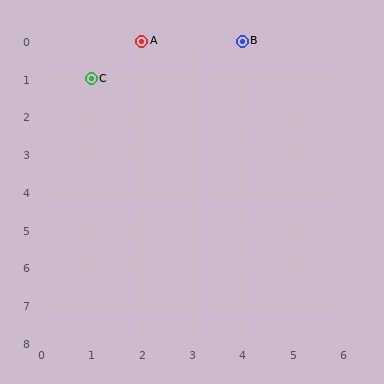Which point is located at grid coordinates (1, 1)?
Point C is at (1, 1).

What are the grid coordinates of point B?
Point B is at grid coordinates (4, 0).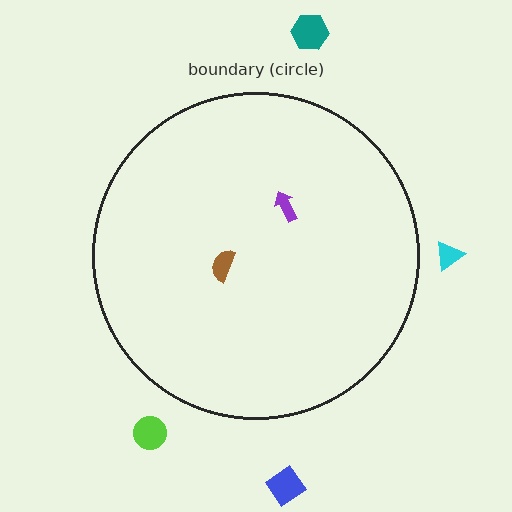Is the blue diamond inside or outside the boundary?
Outside.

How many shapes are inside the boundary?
2 inside, 4 outside.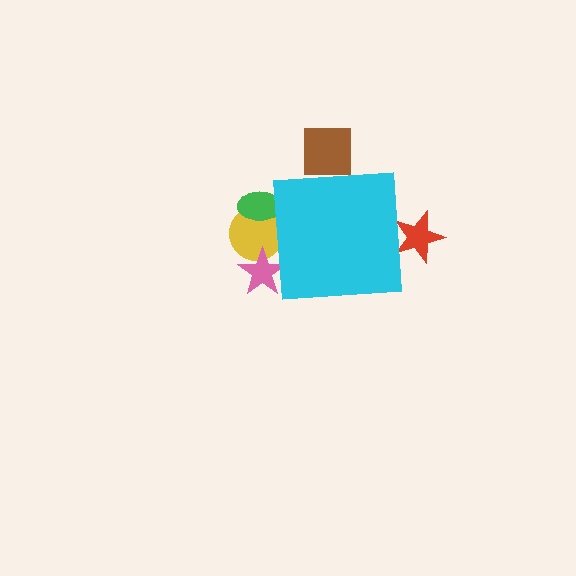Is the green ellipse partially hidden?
Yes, the green ellipse is partially hidden behind the cyan square.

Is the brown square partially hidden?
Yes, the brown square is partially hidden behind the cyan square.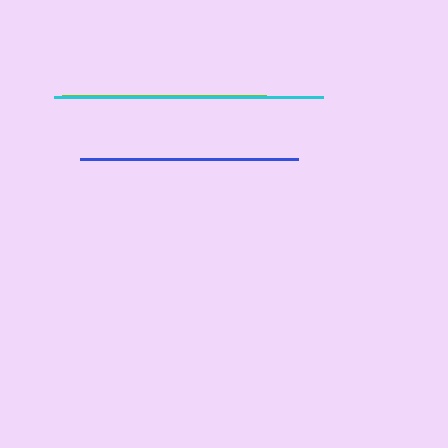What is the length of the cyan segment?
The cyan segment is approximately 268 pixels long.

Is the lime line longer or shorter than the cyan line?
The cyan line is longer than the lime line.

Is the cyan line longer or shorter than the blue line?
The cyan line is longer than the blue line.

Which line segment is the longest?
The cyan line is the longest at approximately 268 pixels.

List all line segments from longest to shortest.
From longest to shortest: cyan, blue, lime.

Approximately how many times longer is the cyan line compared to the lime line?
The cyan line is approximately 1.3 times the length of the lime line.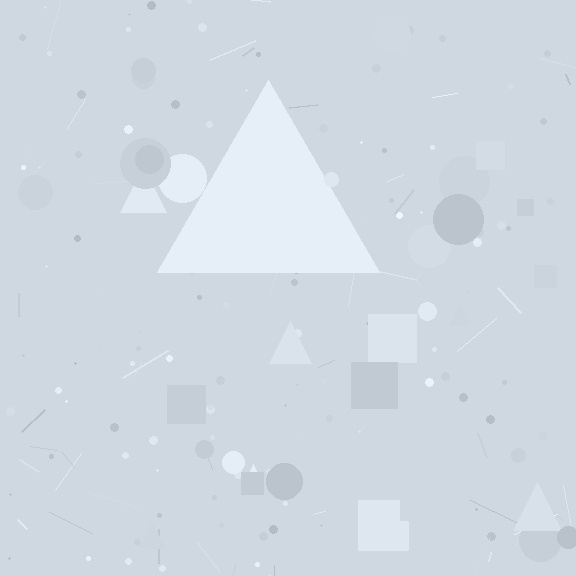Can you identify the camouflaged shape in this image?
The camouflaged shape is a triangle.